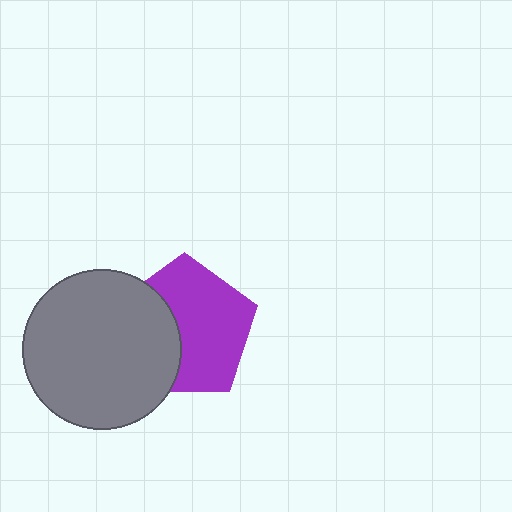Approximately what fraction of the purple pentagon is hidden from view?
Roughly 37% of the purple pentagon is hidden behind the gray circle.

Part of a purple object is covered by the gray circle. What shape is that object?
It is a pentagon.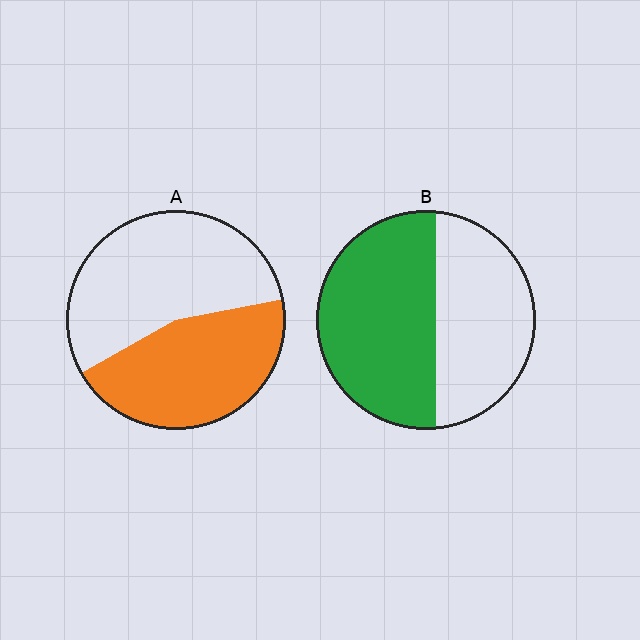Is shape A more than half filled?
No.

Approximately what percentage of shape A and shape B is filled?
A is approximately 45% and B is approximately 55%.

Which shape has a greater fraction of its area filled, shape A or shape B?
Shape B.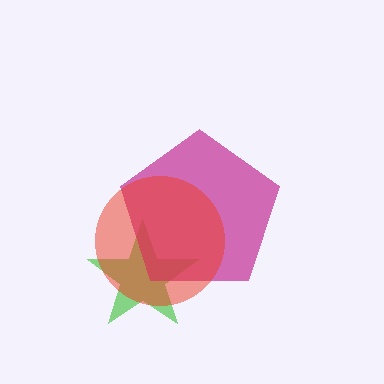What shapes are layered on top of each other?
The layered shapes are: a green star, a magenta pentagon, a red circle.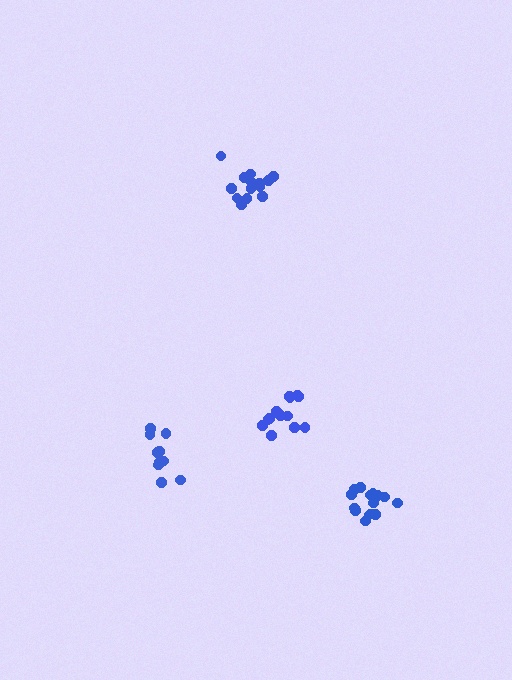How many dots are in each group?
Group 1: 15 dots, Group 2: 14 dots, Group 3: 10 dots, Group 4: 14 dots (53 total).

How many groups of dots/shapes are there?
There are 4 groups.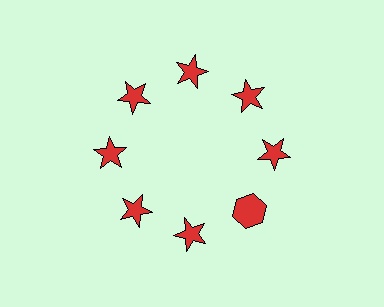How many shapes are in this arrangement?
There are 8 shapes arranged in a ring pattern.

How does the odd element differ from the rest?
It has a different shape: hexagon instead of star.